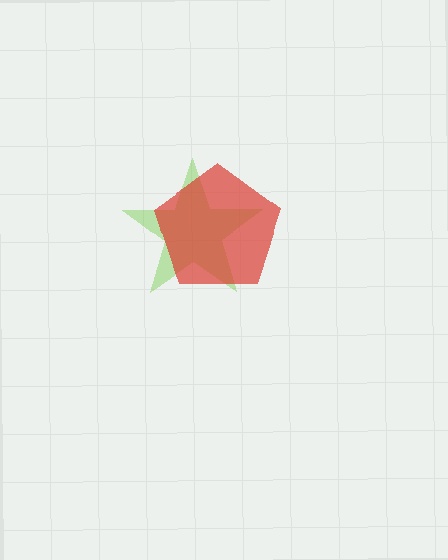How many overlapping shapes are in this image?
There are 2 overlapping shapes in the image.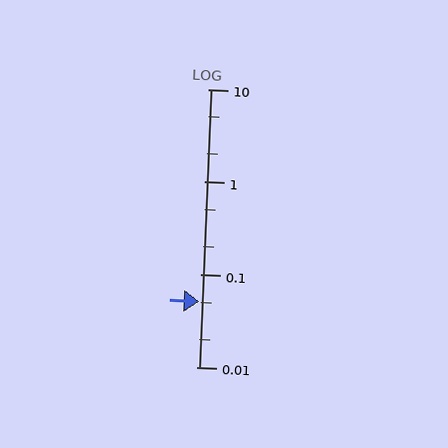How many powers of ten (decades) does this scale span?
The scale spans 3 decades, from 0.01 to 10.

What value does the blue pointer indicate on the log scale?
The pointer indicates approximately 0.051.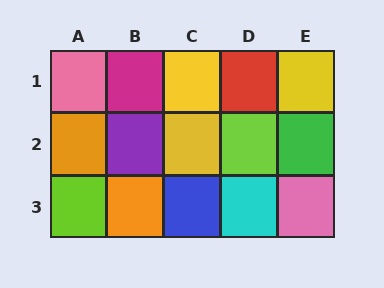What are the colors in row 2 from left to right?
Orange, purple, yellow, lime, green.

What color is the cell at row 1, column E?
Yellow.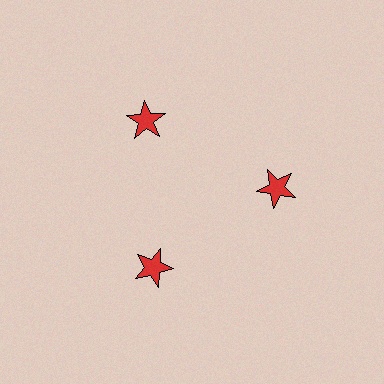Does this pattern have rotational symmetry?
Yes, this pattern has 3-fold rotational symmetry. It looks the same after rotating 120 degrees around the center.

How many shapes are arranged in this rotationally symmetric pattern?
There are 3 shapes, arranged in 3 groups of 1.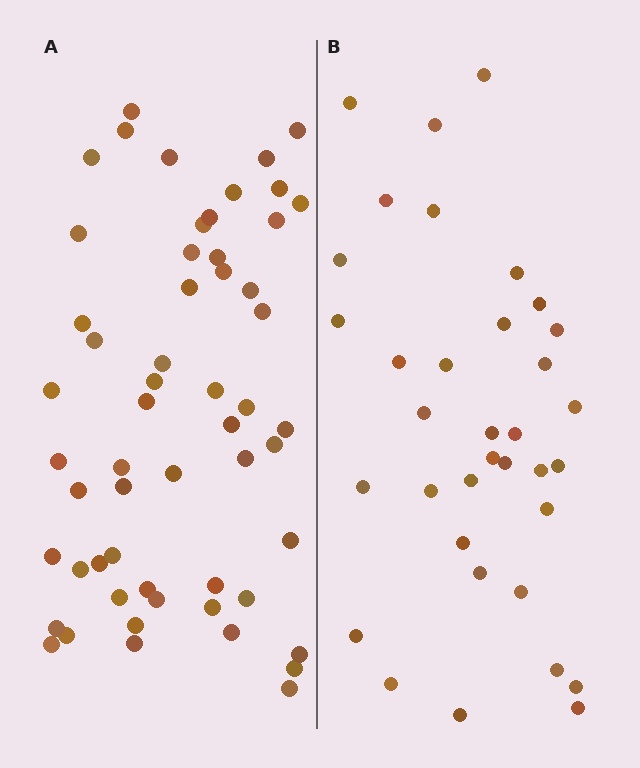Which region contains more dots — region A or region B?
Region A (the left region) has more dots.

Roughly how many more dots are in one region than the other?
Region A has approximately 20 more dots than region B.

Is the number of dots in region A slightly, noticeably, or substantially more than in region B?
Region A has substantially more. The ratio is roughly 1.6 to 1.